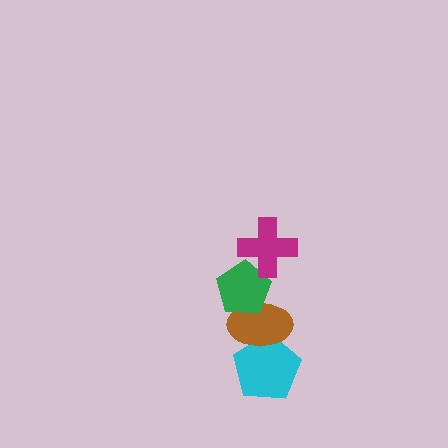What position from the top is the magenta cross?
The magenta cross is 1st from the top.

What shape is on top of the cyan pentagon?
The brown ellipse is on top of the cyan pentagon.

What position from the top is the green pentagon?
The green pentagon is 2nd from the top.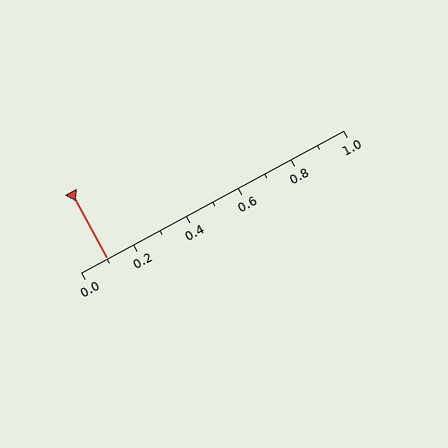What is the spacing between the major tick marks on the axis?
The major ticks are spaced 0.2 apart.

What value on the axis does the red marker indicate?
The marker indicates approximately 0.1.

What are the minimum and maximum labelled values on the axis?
The axis runs from 0.0 to 1.0.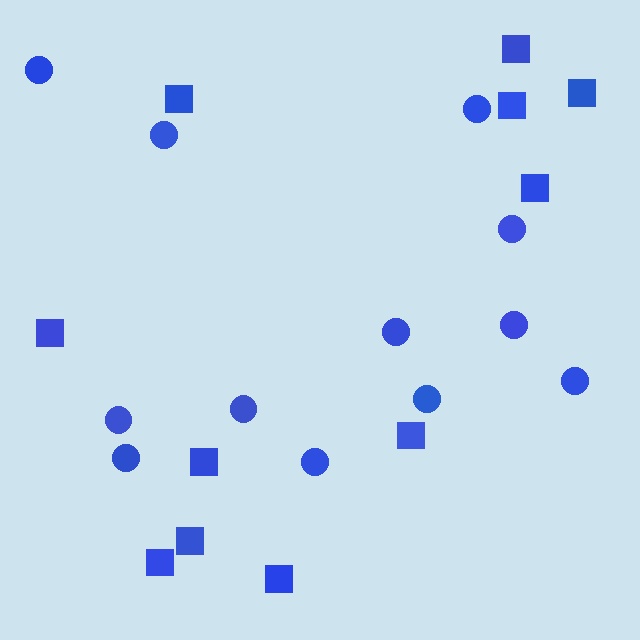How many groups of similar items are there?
There are 2 groups: one group of circles (12) and one group of squares (11).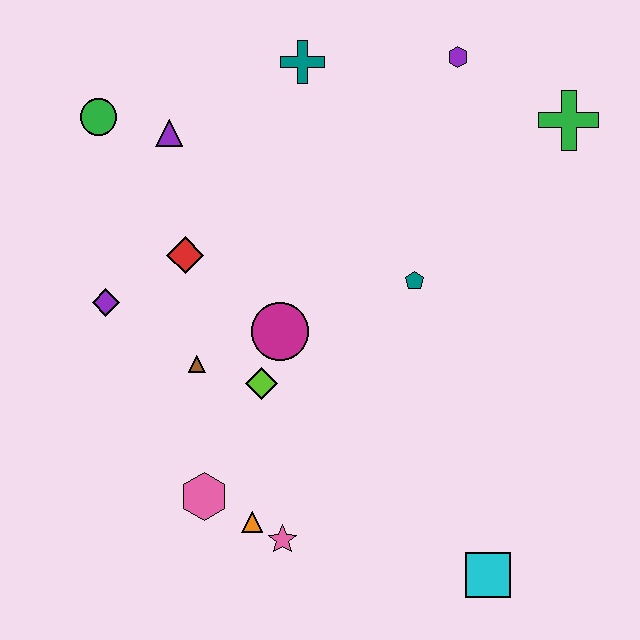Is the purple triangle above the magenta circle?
Yes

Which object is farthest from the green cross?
The pink hexagon is farthest from the green cross.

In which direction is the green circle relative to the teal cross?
The green circle is to the left of the teal cross.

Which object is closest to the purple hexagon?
The green cross is closest to the purple hexagon.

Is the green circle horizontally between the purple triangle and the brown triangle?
No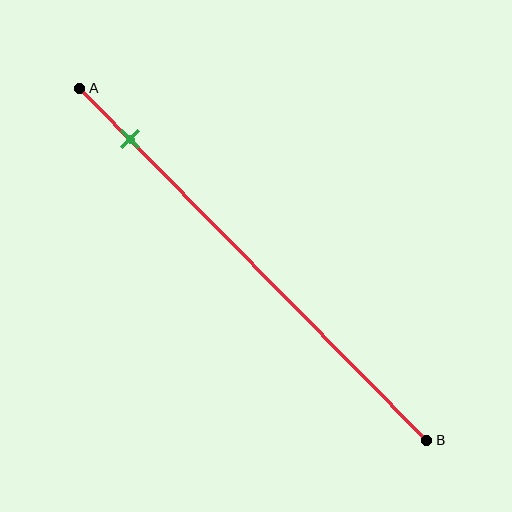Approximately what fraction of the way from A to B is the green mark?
The green mark is approximately 15% of the way from A to B.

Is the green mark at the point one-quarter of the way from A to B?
No, the mark is at about 15% from A, not at the 25% one-quarter point.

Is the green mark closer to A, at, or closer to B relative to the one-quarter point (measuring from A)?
The green mark is closer to point A than the one-quarter point of segment AB.